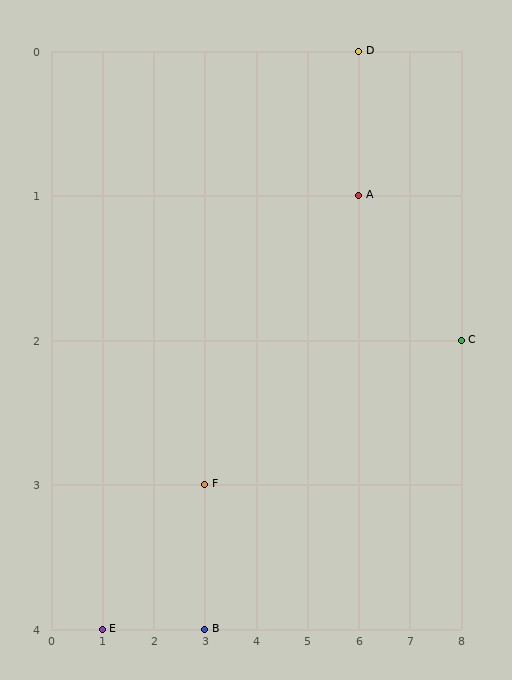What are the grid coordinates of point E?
Point E is at grid coordinates (1, 4).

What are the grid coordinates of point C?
Point C is at grid coordinates (8, 2).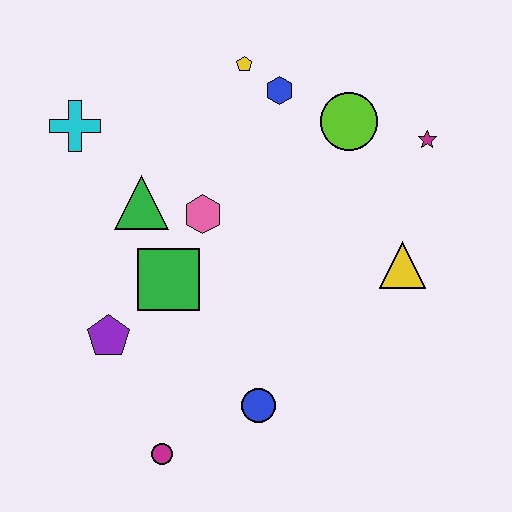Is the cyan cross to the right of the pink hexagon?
No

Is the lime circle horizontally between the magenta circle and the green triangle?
No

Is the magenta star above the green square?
Yes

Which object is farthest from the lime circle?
The magenta circle is farthest from the lime circle.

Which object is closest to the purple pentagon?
The green square is closest to the purple pentagon.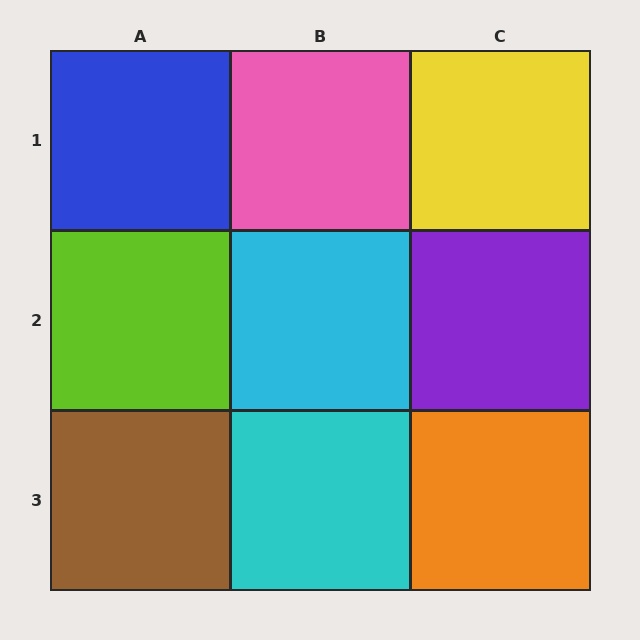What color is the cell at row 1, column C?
Yellow.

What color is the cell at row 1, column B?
Pink.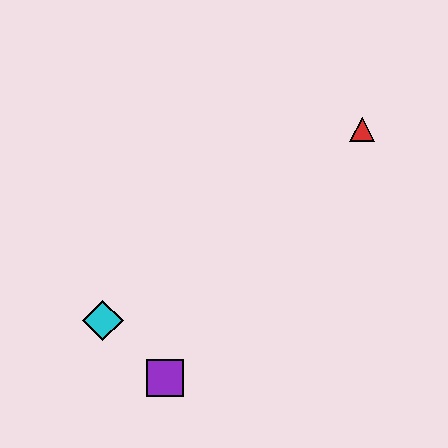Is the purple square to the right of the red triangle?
No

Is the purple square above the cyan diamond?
No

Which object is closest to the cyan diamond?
The purple square is closest to the cyan diamond.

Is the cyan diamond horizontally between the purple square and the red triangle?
No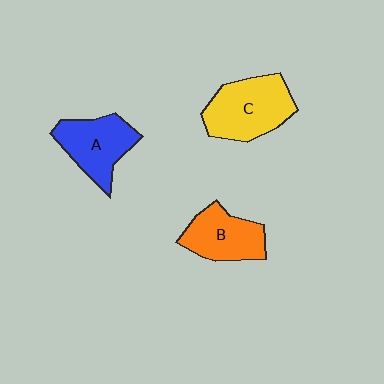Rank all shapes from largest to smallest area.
From largest to smallest: C (yellow), A (blue), B (orange).